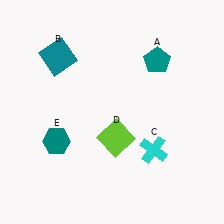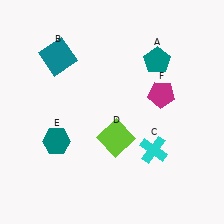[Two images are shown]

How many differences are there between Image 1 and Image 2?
There is 1 difference between the two images.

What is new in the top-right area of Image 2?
A magenta pentagon (F) was added in the top-right area of Image 2.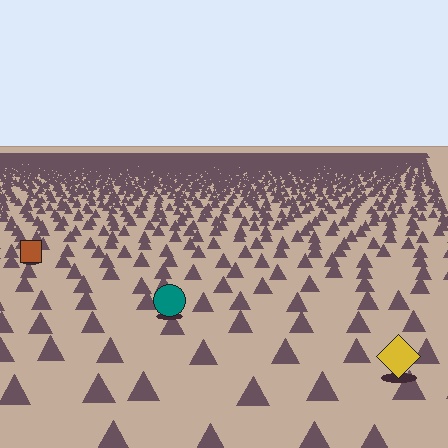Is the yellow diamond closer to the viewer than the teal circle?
Yes. The yellow diamond is closer — you can tell from the texture gradient: the ground texture is coarser near it.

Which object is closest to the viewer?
The yellow diamond is closest. The texture marks near it are larger and more spread out.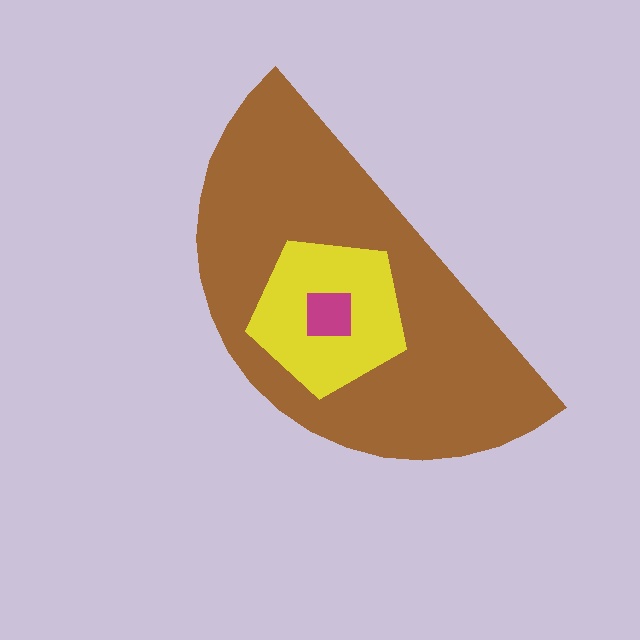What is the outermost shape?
The brown semicircle.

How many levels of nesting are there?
3.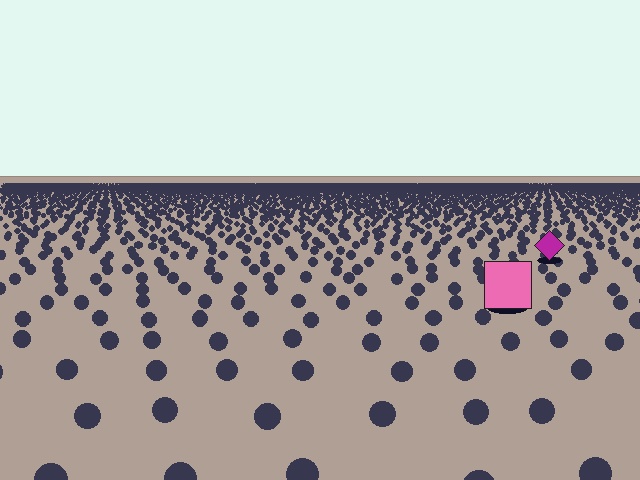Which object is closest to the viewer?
The pink square is closest. The texture marks near it are larger and more spread out.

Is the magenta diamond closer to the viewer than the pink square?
No. The pink square is closer — you can tell from the texture gradient: the ground texture is coarser near it.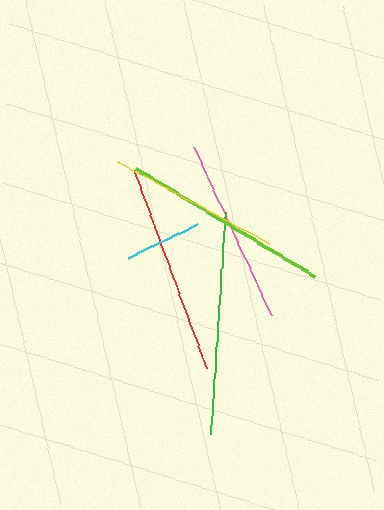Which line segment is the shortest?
The cyan line is the shortest at approximately 77 pixels.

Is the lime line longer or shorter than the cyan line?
The lime line is longer than the cyan line.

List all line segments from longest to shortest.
From longest to shortest: green, red, lime, pink, yellow, cyan.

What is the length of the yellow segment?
The yellow segment is approximately 172 pixels long.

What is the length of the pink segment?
The pink segment is approximately 185 pixels long.